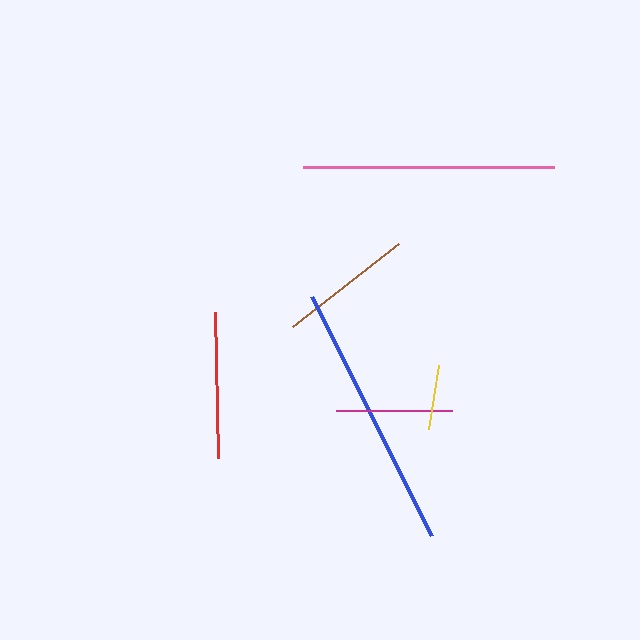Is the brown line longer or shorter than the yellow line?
The brown line is longer than the yellow line.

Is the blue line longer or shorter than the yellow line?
The blue line is longer than the yellow line.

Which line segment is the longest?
The blue line is the longest at approximately 267 pixels.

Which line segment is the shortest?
The yellow line is the shortest at approximately 65 pixels.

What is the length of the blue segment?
The blue segment is approximately 267 pixels long.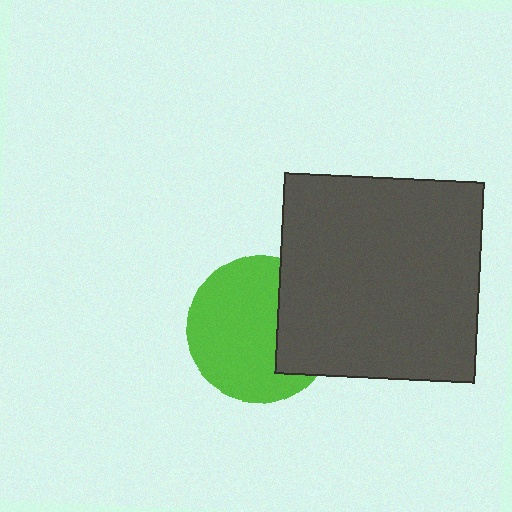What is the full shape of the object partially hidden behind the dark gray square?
The partially hidden object is a lime circle.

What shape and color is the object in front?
The object in front is a dark gray square.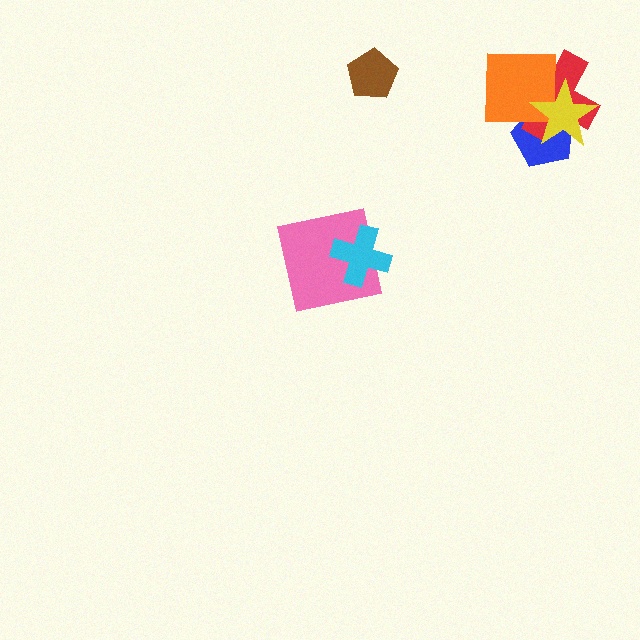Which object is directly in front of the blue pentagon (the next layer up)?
The red cross is directly in front of the blue pentagon.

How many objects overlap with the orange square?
3 objects overlap with the orange square.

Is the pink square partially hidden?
Yes, it is partially covered by another shape.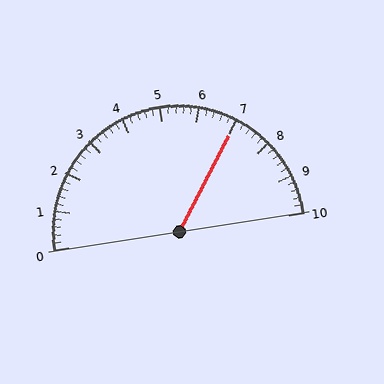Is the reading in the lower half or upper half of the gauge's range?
The reading is in the upper half of the range (0 to 10).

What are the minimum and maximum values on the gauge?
The gauge ranges from 0 to 10.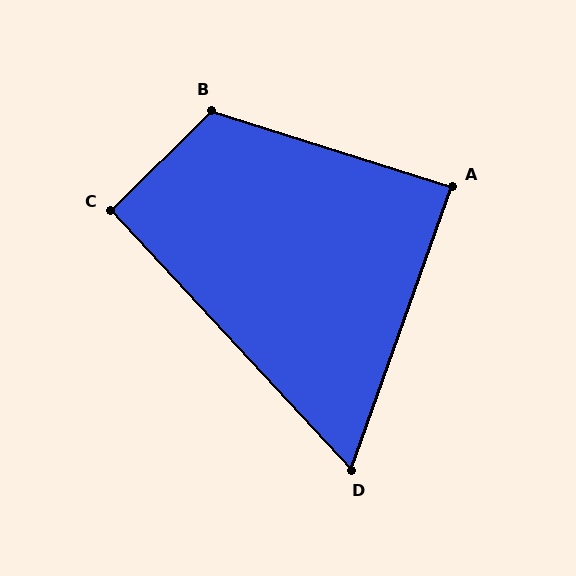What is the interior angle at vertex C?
Approximately 92 degrees (approximately right).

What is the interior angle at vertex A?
Approximately 88 degrees (approximately right).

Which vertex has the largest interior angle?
B, at approximately 118 degrees.